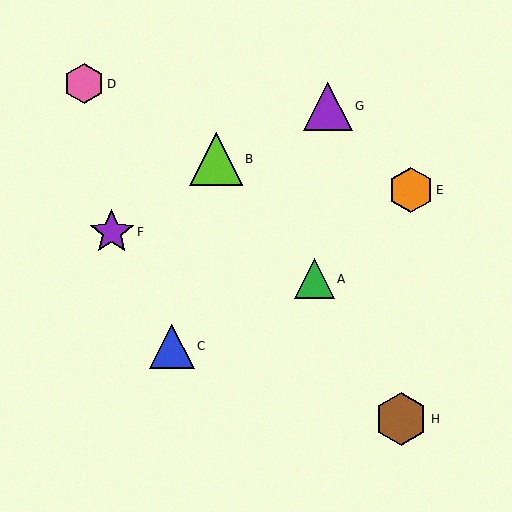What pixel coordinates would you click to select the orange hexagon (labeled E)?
Click at (411, 190) to select the orange hexagon E.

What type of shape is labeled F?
Shape F is a purple star.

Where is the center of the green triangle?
The center of the green triangle is at (314, 279).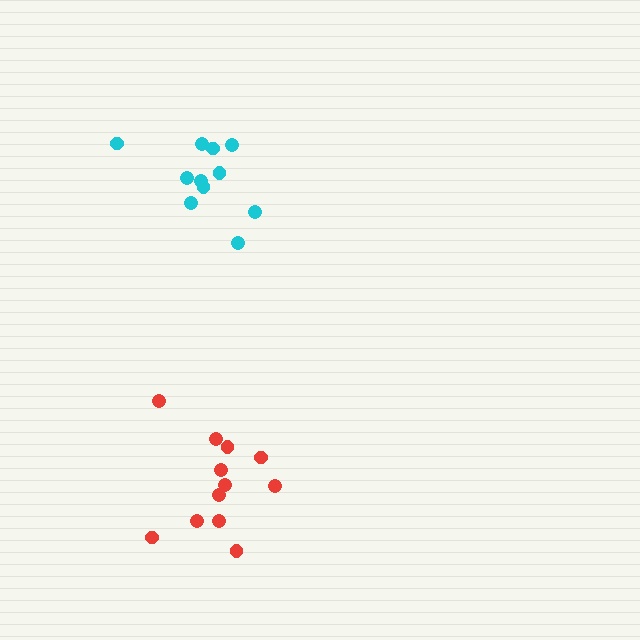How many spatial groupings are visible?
There are 2 spatial groupings.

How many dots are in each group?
Group 1: 11 dots, Group 2: 12 dots (23 total).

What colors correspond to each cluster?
The clusters are colored: cyan, red.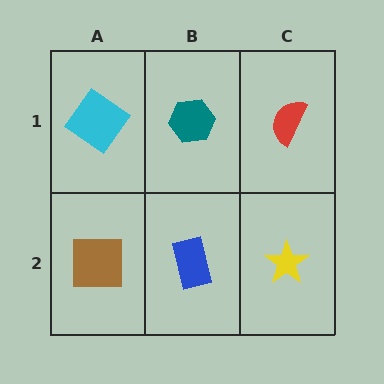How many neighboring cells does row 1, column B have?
3.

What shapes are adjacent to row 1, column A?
A brown square (row 2, column A), a teal hexagon (row 1, column B).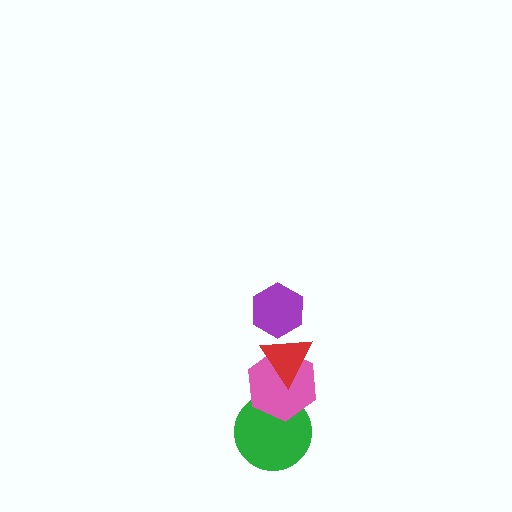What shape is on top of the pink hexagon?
The red triangle is on top of the pink hexagon.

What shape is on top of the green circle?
The pink hexagon is on top of the green circle.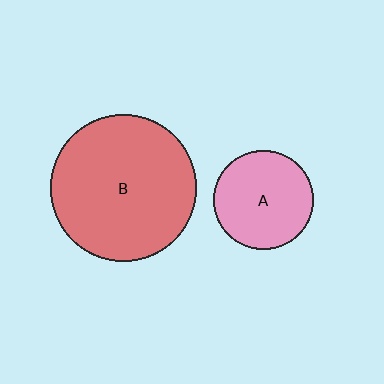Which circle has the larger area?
Circle B (red).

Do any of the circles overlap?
No, none of the circles overlap.